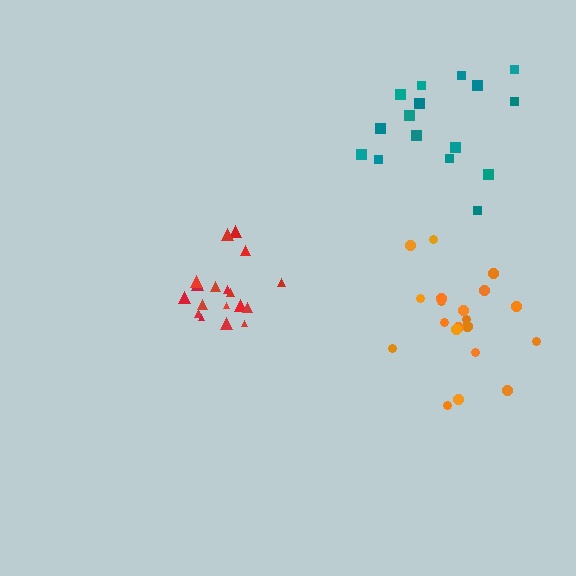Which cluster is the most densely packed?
Red.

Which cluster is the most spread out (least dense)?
Teal.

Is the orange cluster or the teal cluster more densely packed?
Orange.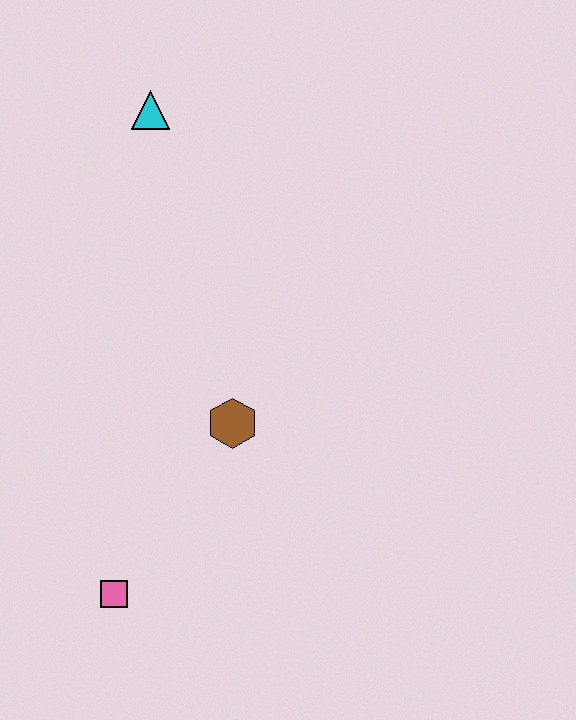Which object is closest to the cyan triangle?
The brown hexagon is closest to the cyan triangle.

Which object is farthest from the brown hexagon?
The cyan triangle is farthest from the brown hexagon.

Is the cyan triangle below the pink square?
No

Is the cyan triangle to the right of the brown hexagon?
No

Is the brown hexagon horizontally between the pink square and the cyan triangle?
No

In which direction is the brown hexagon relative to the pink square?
The brown hexagon is above the pink square.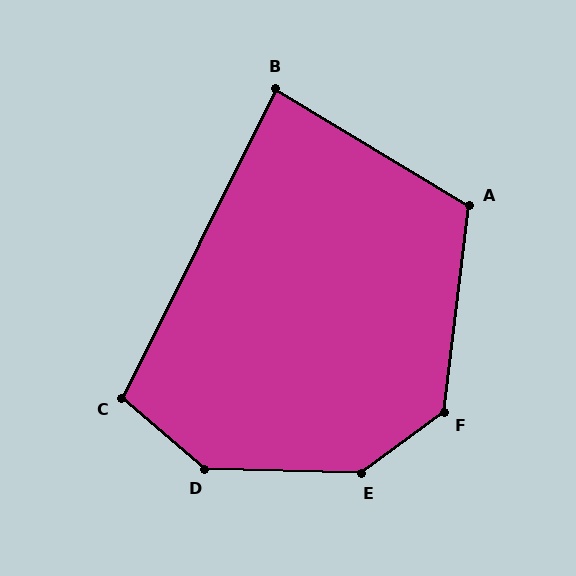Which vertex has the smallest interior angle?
B, at approximately 86 degrees.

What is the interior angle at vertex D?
Approximately 141 degrees (obtuse).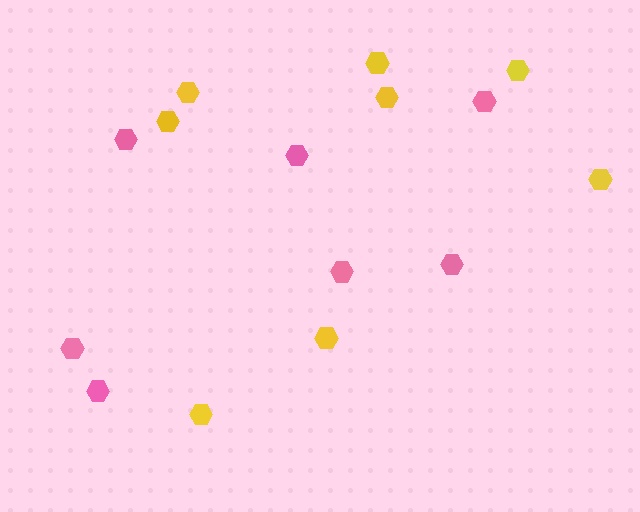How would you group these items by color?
There are 2 groups: one group of pink hexagons (7) and one group of yellow hexagons (8).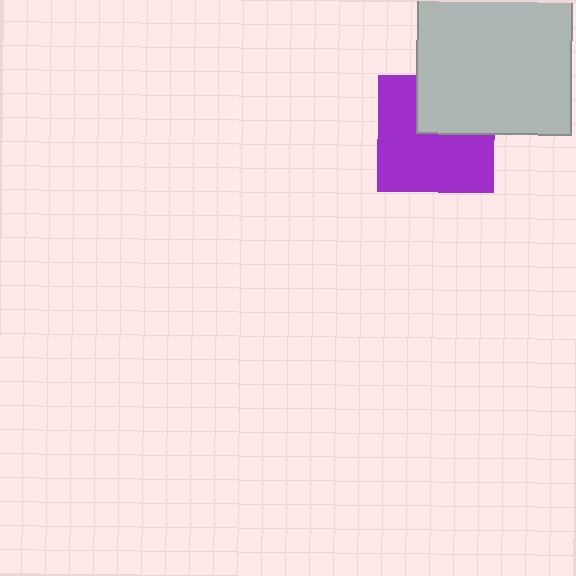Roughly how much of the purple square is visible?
Most of it is visible (roughly 66%).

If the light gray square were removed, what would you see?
You would see the complete purple square.